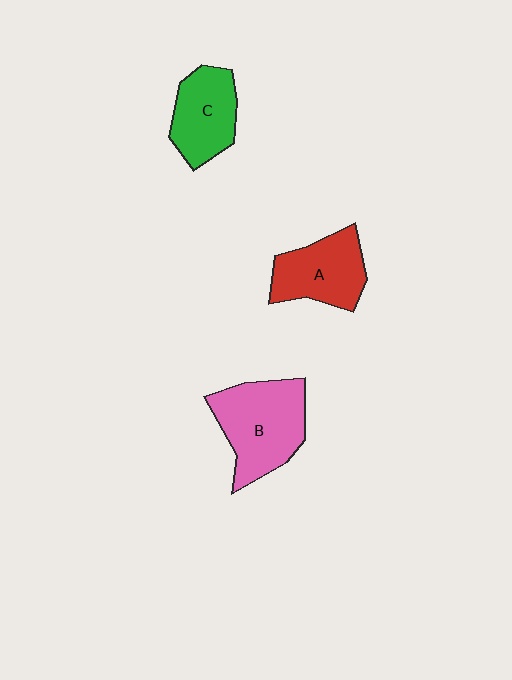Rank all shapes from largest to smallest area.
From largest to smallest: B (pink), A (red), C (green).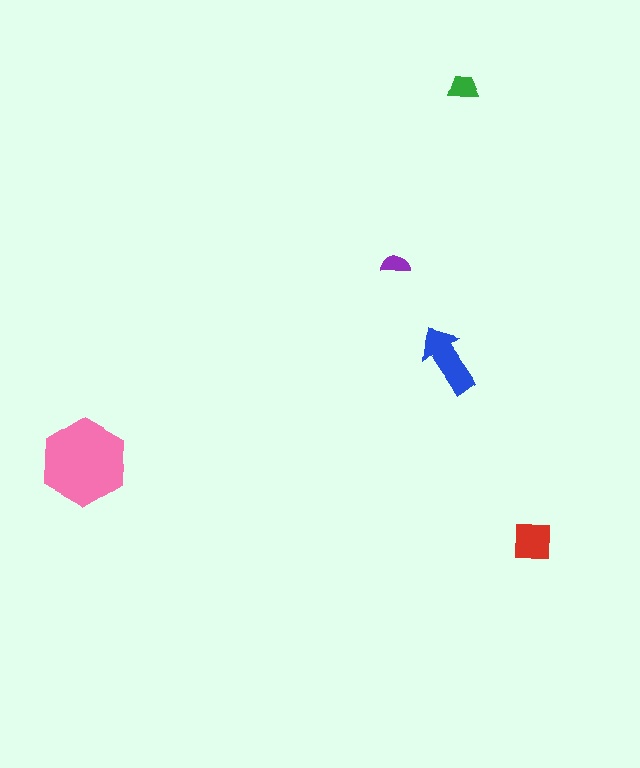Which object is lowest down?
The red square is bottommost.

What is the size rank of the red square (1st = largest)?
3rd.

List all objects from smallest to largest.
The purple semicircle, the green trapezoid, the red square, the blue arrow, the pink hexagon.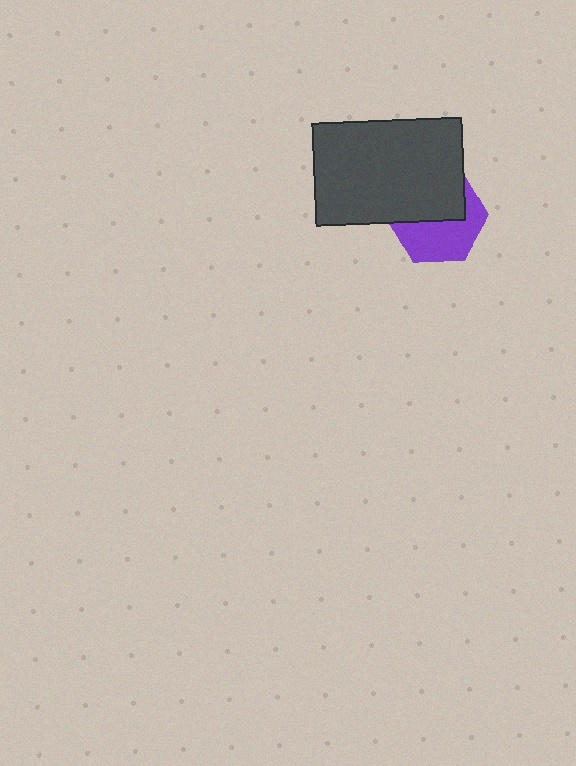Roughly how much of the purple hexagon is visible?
About half of it is visible (roughly 51%).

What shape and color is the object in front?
The object in front is a dark gray rectangle.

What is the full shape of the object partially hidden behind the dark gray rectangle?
The partially hidden object is a purple hexagon.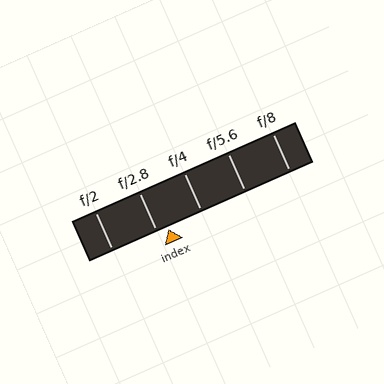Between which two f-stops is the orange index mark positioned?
The index mark is between f/2.8 and f/4.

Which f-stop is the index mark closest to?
The index mark is closest to f/2.8.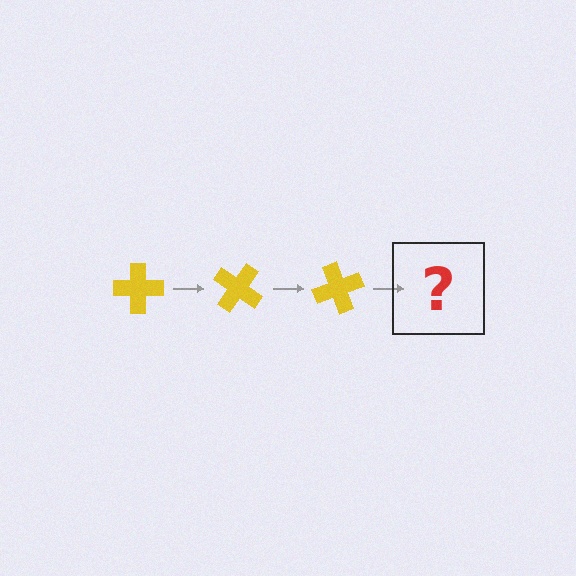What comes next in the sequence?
The next element should be a yellow cross rotated 105 degrees.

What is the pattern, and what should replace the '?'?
The pattern is that the cross rotates 35 degrees each step. The '?' should be a yellow cross rotated 105 degrees.